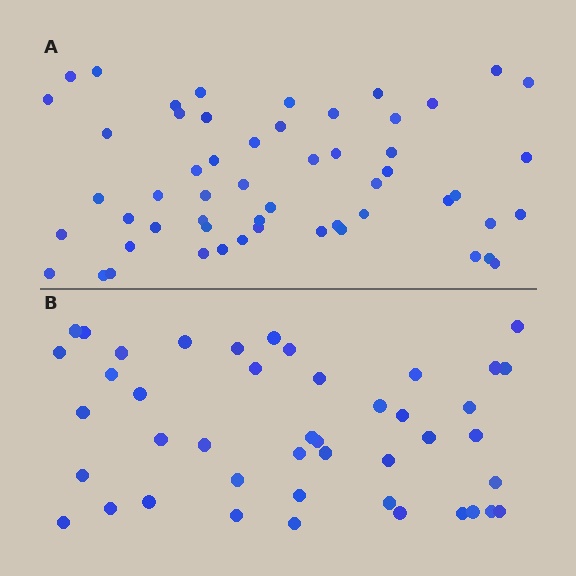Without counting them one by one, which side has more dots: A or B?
Region A (the top region) has more dots.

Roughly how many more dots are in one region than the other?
Region A has roughly 12 or so more dots than region B.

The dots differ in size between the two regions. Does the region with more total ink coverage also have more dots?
No. Region B has more total ink coverage because its dots are larger, but region A actually contains more individual dots. Total area can be misleading — the number of items is what matters here.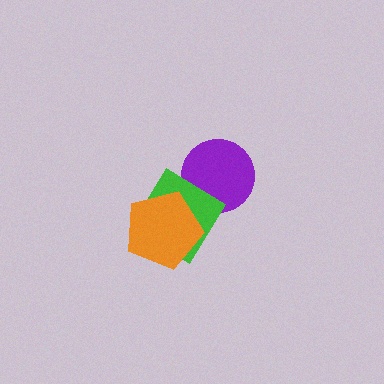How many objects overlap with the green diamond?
2 objects overlap with the green diamond.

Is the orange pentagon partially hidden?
No, no other shape covers it.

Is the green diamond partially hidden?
Yes, it is partially covered by another shape.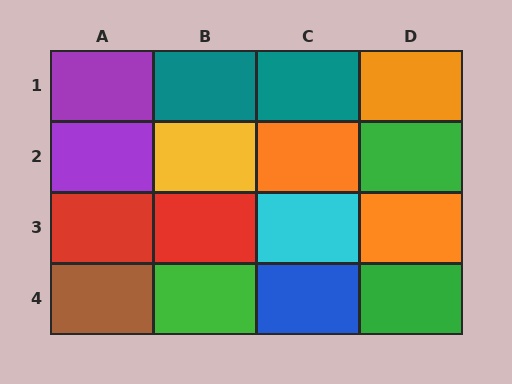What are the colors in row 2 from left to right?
Purple, yellow, orange, green.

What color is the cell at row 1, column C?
Teal.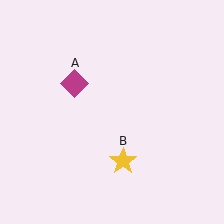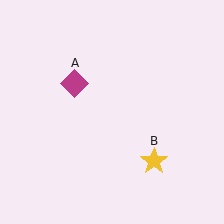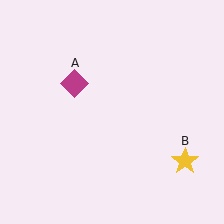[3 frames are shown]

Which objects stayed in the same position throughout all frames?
Magenta diamond (object A) remained stationary.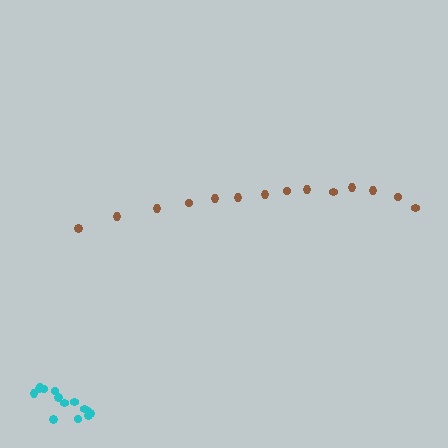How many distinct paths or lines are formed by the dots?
There are 2 distinct paths.